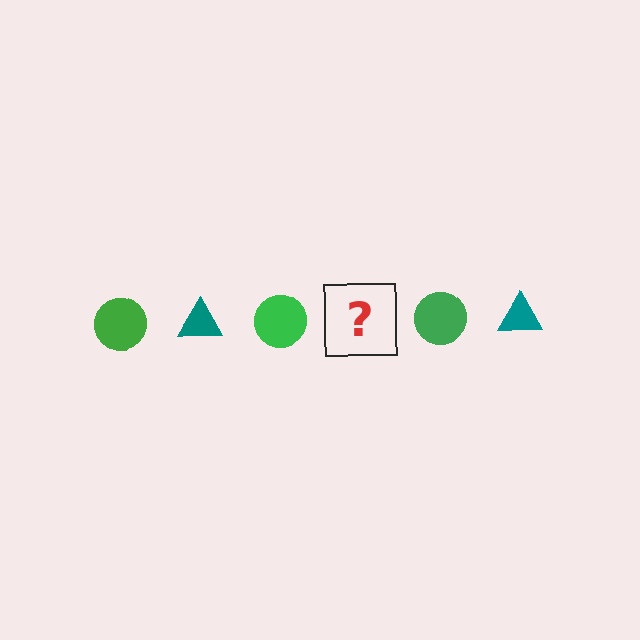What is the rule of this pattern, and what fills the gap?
The rule is that the pattern alternates between green circle and teal triangle. The gap should be filled with a teal triangle.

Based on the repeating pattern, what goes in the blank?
The blank should be a teal triangle.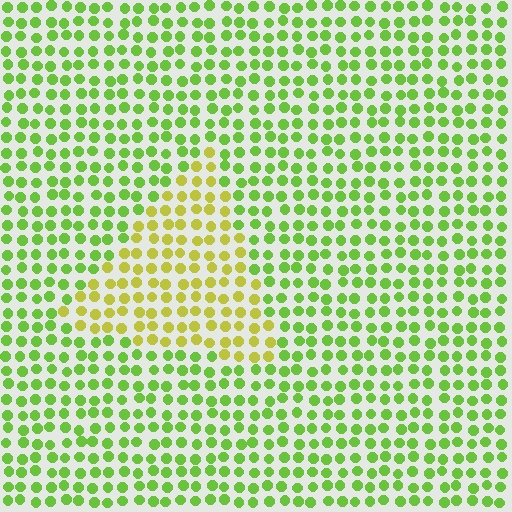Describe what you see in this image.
The image is filled with small lime elements in a uniform arrangement. A triangle-shaped region is visible where the elements are tinted to a slightly different hue, forming a subtle color boundary.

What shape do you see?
I see a triangle.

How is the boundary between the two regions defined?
The boundary is defined purely by a slight shift in hue (about 37 degrees). Spacing, size, and orientation are identical on both sides.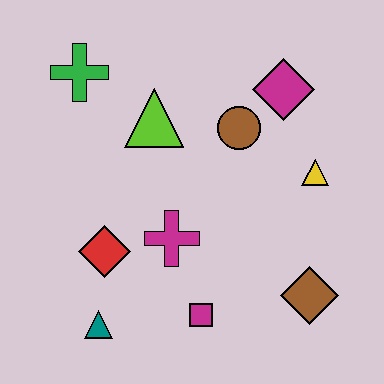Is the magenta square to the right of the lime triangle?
Yes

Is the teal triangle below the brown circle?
Yes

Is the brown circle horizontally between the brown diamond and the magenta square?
Yes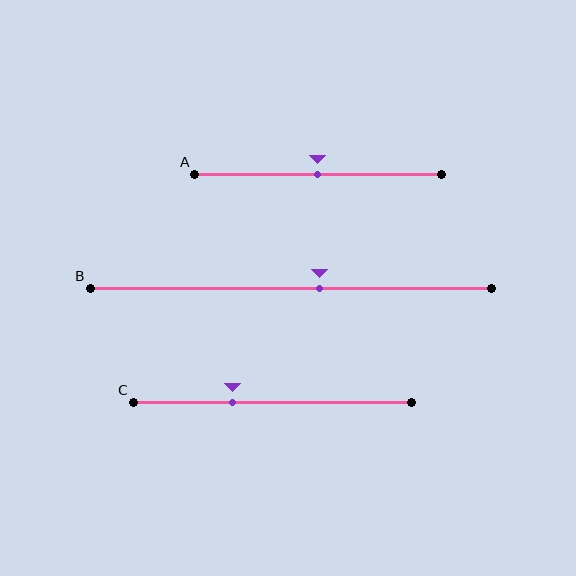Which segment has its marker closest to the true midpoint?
Segment A has its marker closest to the true midpoint.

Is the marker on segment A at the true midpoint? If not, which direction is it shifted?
Yes, the marker on segment A is at the true midpoint.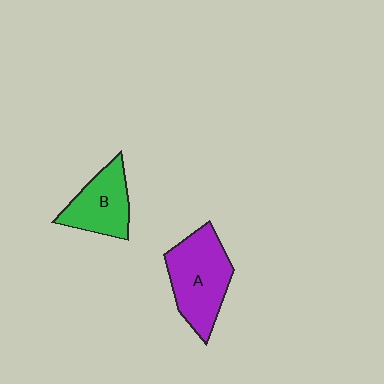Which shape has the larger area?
Shape A (purple).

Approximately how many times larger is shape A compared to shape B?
Approximately 1.4 times.